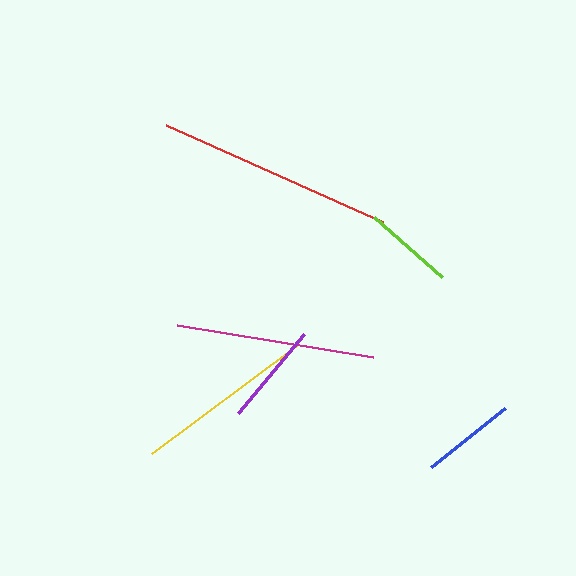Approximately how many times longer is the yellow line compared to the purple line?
The yellow line is approximately 1.8 times the length of the purple line.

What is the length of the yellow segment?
The yellow segment is approximately 181 pixels long.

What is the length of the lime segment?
The lime segment is approximately 90 pixels long.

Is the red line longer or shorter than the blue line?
The red line is longer than the blue line.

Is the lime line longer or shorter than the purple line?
The purple line is longer than the lime line.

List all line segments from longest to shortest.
From longest to shortest: red, magenta, yellow, purple, blue, lime.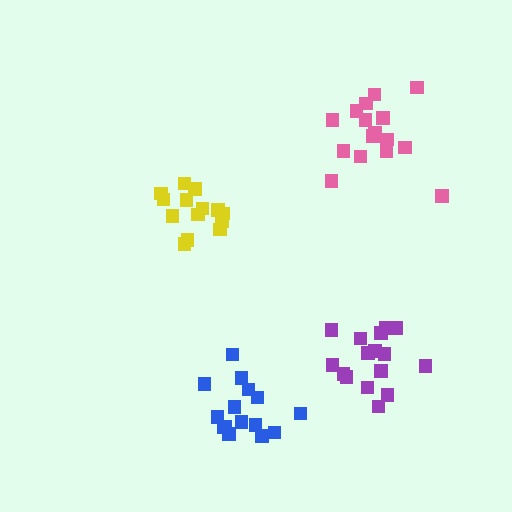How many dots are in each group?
Group 1: 16 dots, Group 2: 14 dots, Group 3: 16 dots, Group 4: 15 dots (61 total).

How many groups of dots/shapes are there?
There are 4 groups.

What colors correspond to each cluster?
The clusters are colored: purple, yellow, pink, blue.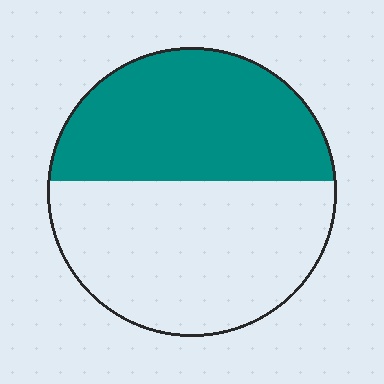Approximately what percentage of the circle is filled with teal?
Approximately 45%.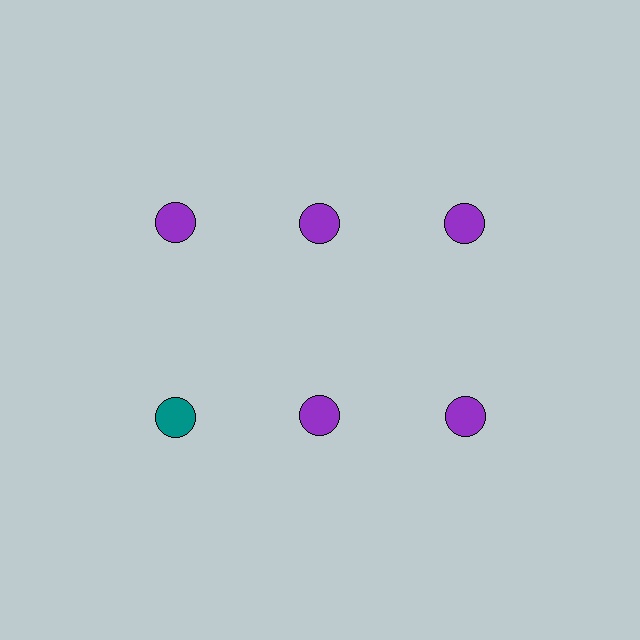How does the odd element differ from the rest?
It has a different color: teal instead of purple.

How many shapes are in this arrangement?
There are 6 shapes arranged in a grid pattern.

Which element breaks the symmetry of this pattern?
The teal circle in the second row, leftmost column breaks the symmetry. All other shapes are purple circles.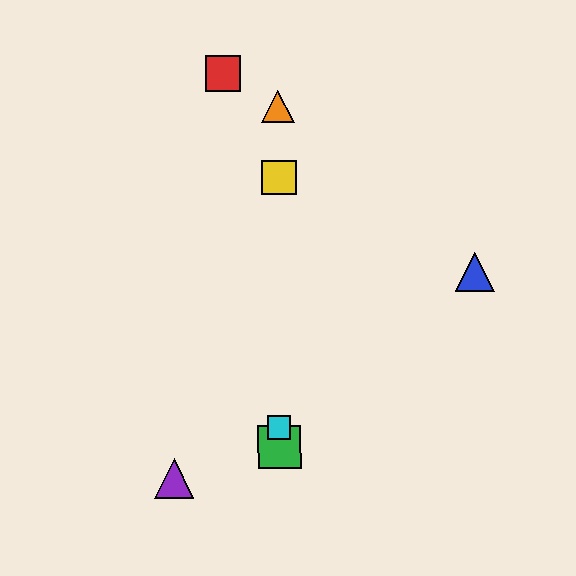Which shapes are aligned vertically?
The green square, the yellow square, the orange triangle, the cyan square are aligned vertically.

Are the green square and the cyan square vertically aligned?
Yes, both are at x≈279.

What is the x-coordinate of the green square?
The green square is at x≈279.